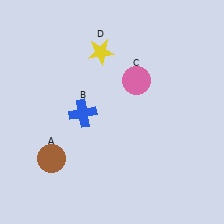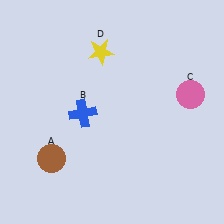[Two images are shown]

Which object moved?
The pink circle (C) moved right.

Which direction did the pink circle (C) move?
The pink circle (C) moved right.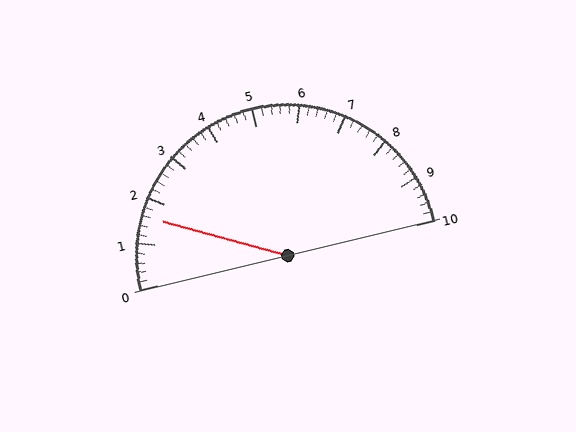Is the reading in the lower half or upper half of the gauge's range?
The reading is in the lower half of the range (0 to 10).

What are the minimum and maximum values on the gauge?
The gauge ranges from 0 to 10.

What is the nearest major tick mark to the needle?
The nearest major tick mark is 2.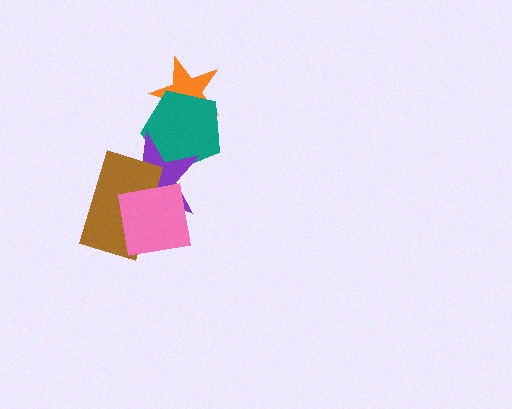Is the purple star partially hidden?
Yes, it is partially covered by another shape.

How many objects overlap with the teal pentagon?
2 objects overlap with the teal pentagon.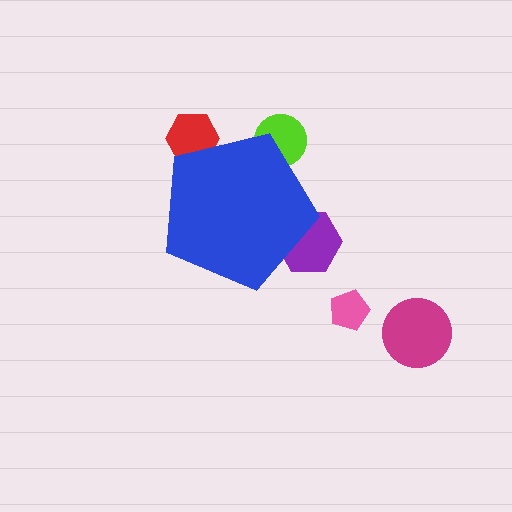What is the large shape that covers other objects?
A blue pentagon.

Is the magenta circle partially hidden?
No, the magenta circle is fully visible.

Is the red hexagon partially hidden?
Yes, the red hexagon is partially hidden behind the blue pentagon.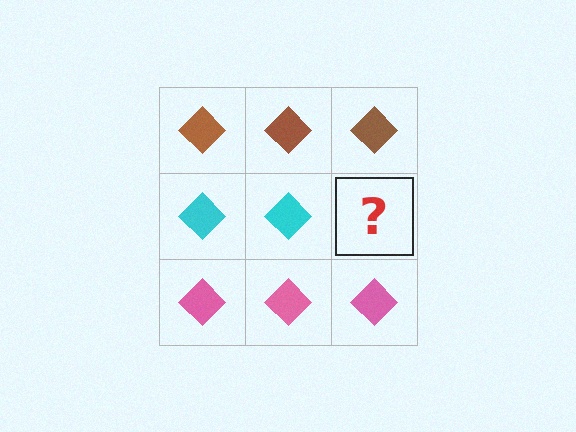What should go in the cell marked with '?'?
The missing cell should contain a cyan diamond.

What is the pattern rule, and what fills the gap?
The rule is that each row has a consistent color. The gap should be filled with a cyan diamond.